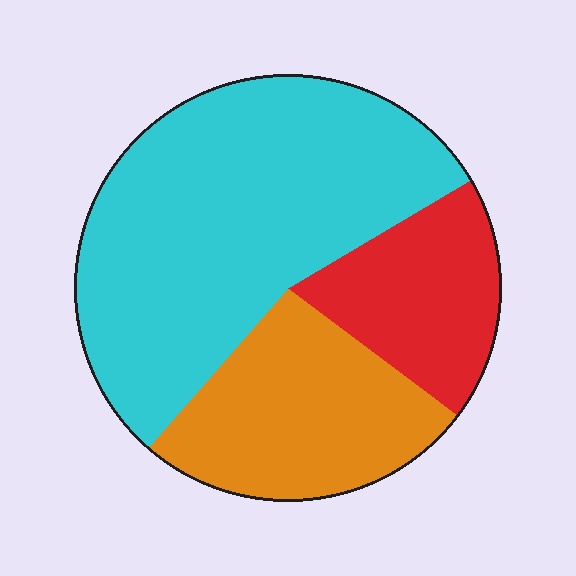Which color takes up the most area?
Cyan, at roughly 55%.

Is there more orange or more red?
Orange.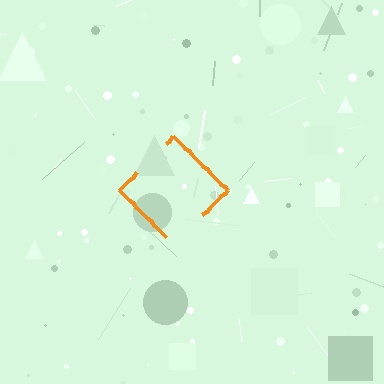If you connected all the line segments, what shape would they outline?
They would outline a diamond.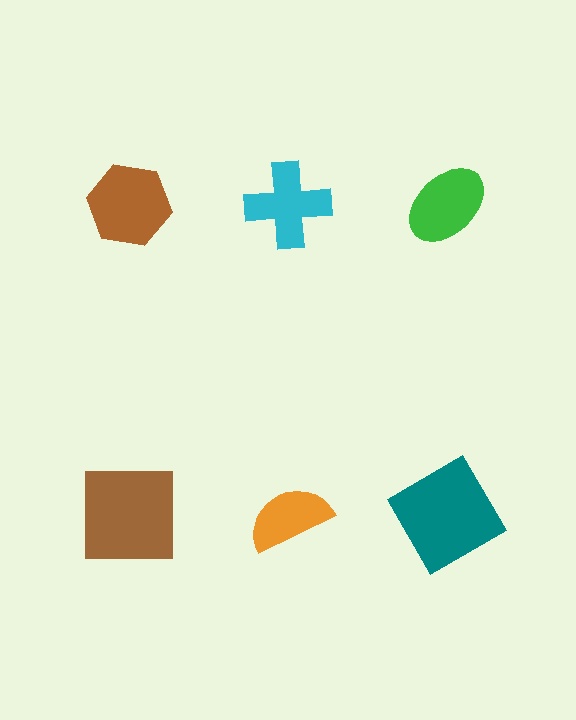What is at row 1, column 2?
A cyan cross.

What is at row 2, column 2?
An orange semicircle.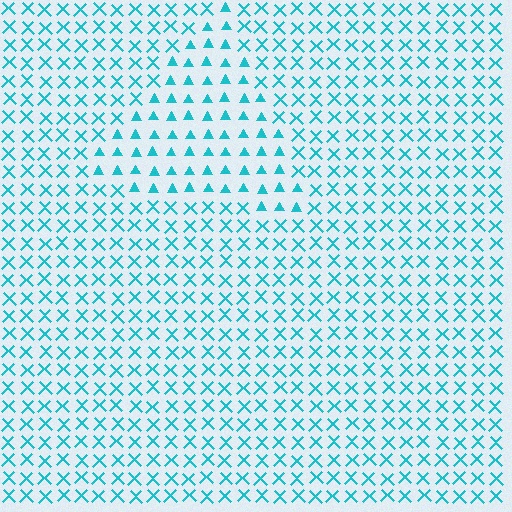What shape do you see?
I see a triangle.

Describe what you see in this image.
The image is filled with small cyan elements arranged in a uniform grid. A triangle-shaped region contains triangles, while the surrounding area contains X marks. The boundary is defined purely by the change in element shape.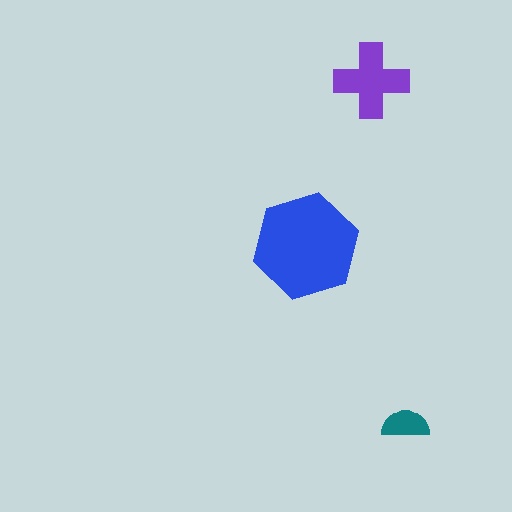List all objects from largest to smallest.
The blue hexagon, the purple cross, the teal semicircle.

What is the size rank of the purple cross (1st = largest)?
2nd.